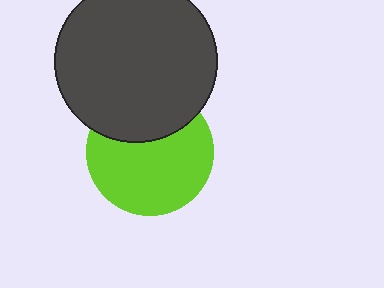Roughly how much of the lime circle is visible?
Most of it is visible (roughly 67%).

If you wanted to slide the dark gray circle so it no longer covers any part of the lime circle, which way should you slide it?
Slide it up — that is the most direct way to separate the two shapes.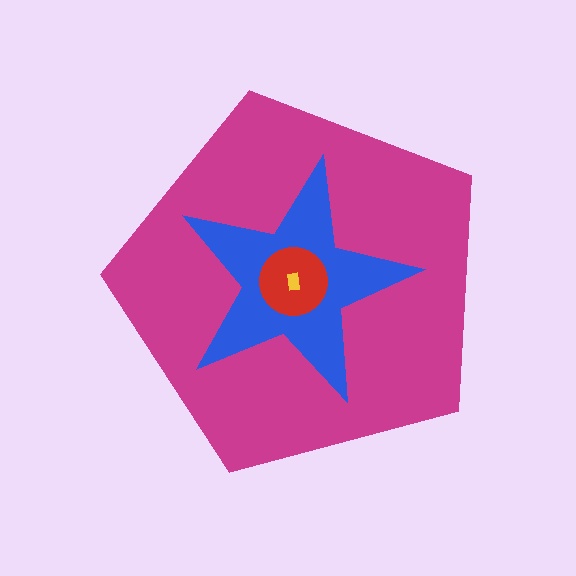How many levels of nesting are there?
4.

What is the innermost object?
The yellow rectangle.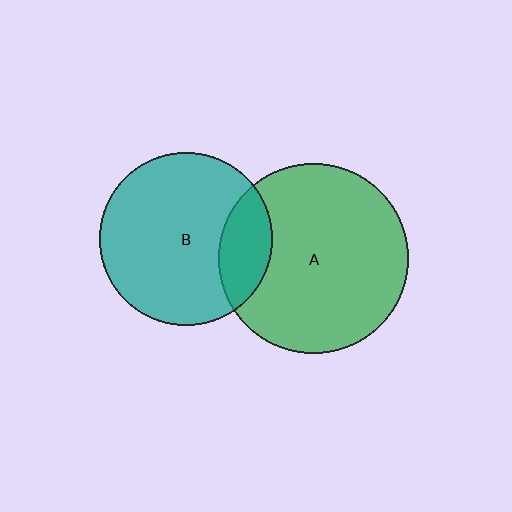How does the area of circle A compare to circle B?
Approximately 1.2 times.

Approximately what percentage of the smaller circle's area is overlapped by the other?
Approximately 20%.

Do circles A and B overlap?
Yes.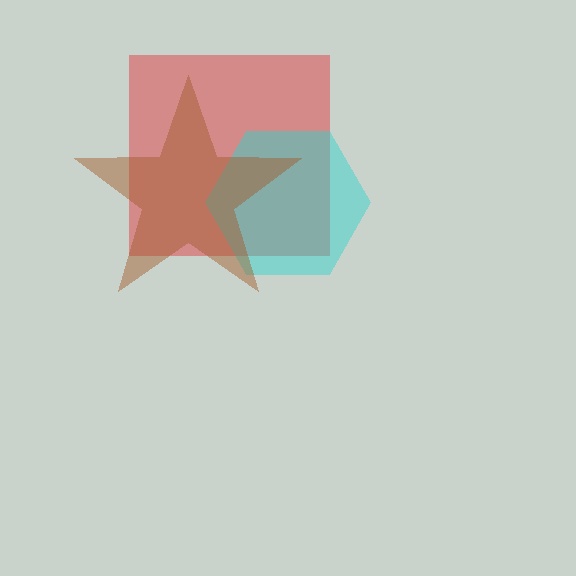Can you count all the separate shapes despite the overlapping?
Yes, there are 3 separate shapes.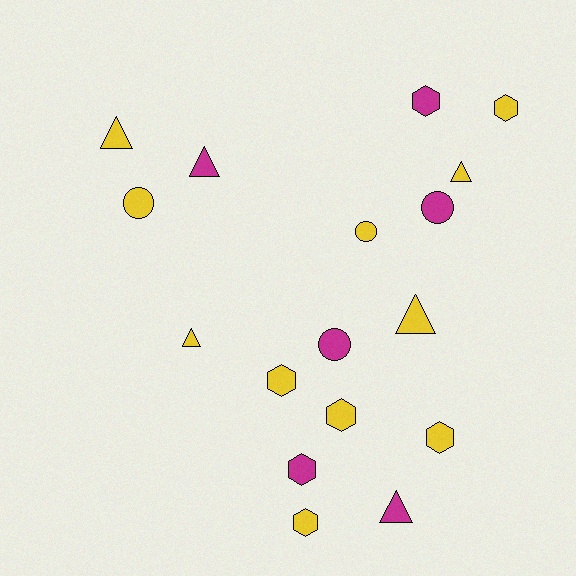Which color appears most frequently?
Yellow, with 11 objects.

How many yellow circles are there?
There are 2 yellow circles.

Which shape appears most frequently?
Hexagon, with 7 objects.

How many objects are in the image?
There are 17 objects.